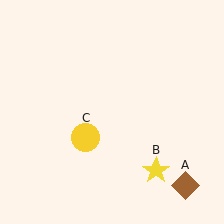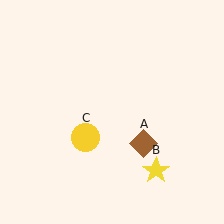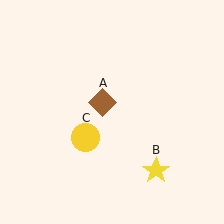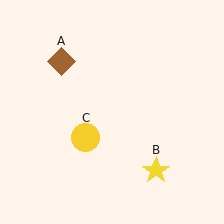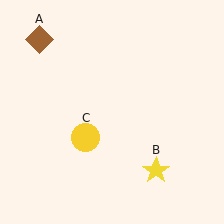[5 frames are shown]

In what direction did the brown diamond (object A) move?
The brown diamond (object A) moved up and to the left.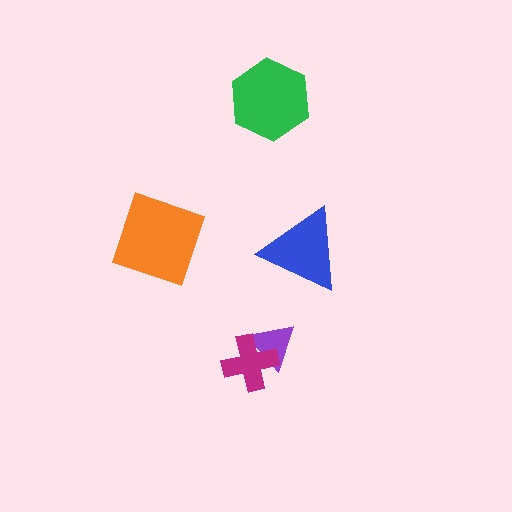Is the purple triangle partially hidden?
Yes, it is partially covered by another shape.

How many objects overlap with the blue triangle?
0 objects overlap with the blue triangle.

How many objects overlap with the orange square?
0 objects overlap with the orange square.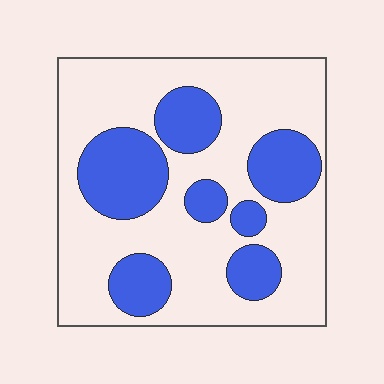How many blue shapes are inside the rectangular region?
7.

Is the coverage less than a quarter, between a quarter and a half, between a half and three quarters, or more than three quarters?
Between a quarter and a half.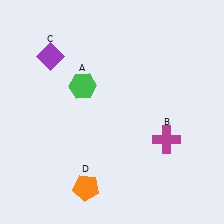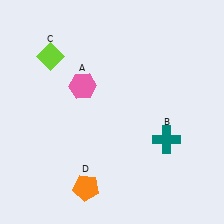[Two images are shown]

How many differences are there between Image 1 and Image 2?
There are 3 differences between the two images.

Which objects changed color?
A changed from green to pink. B changed from magenta to teal. C changed from purple to lime.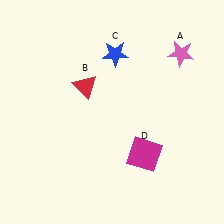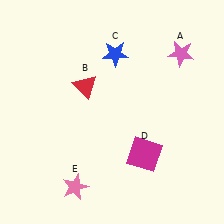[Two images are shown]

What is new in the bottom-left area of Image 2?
A pink star (E) was added in the bottom-left area of Image 2.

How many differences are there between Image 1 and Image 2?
There is 1 difference between the two images.